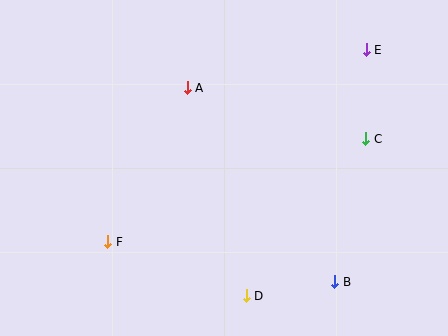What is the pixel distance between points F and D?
The distance between F and D is 148 pixels.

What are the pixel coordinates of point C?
Point C is at (366, 139).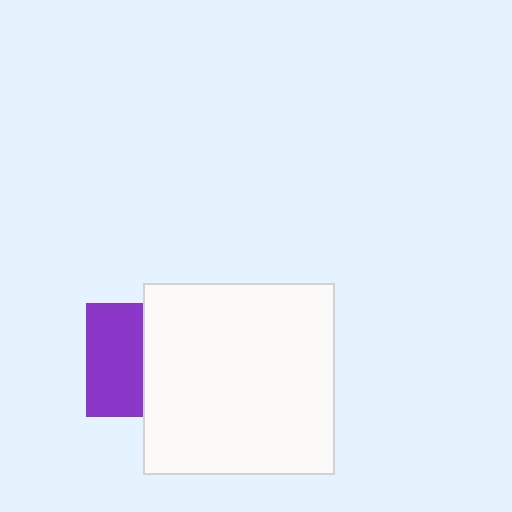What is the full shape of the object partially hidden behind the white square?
The partially hidden object is a purple square.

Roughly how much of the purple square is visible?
About half of it is visible (roughly 51%).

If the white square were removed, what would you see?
You would see the complete purple square.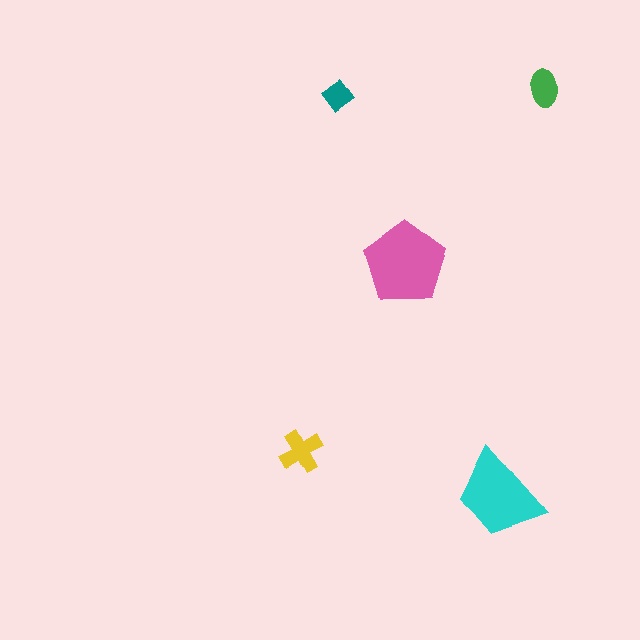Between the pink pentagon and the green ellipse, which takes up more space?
The pink pentagon.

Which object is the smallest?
The teal diamond.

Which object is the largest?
The pink pentagon.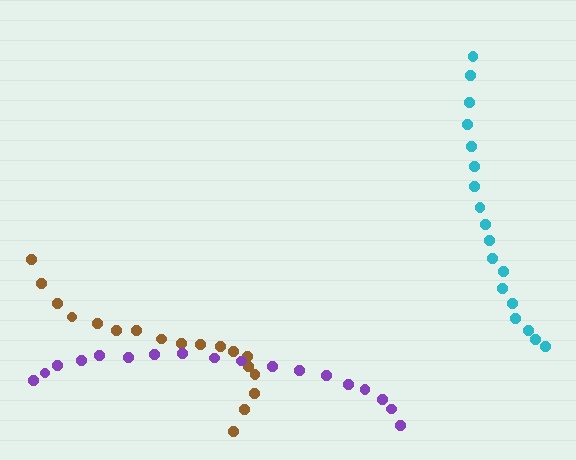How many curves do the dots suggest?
There are 3 distinct paths.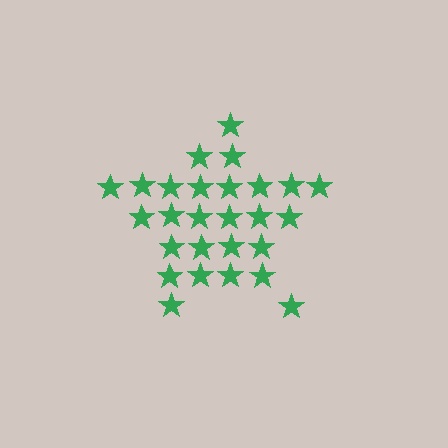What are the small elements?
The small elements are stars.